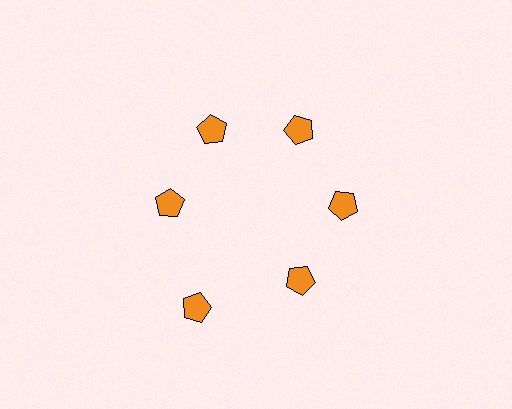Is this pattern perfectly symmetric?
No. The 6 orange pentagons are arranged in a ring, but one element near the 7 o'clock position is pushed outward from the center, breaking the 6-fold rotational symmetry.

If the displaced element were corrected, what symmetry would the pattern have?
It would have 6-fold rotational symmetry — the pattern would map onto itself every 60 degrees.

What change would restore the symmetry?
The symmetry would be restored by moving it inward, back onto the ring so that all 6 pentagons sit at equal angles and equal distance from the center.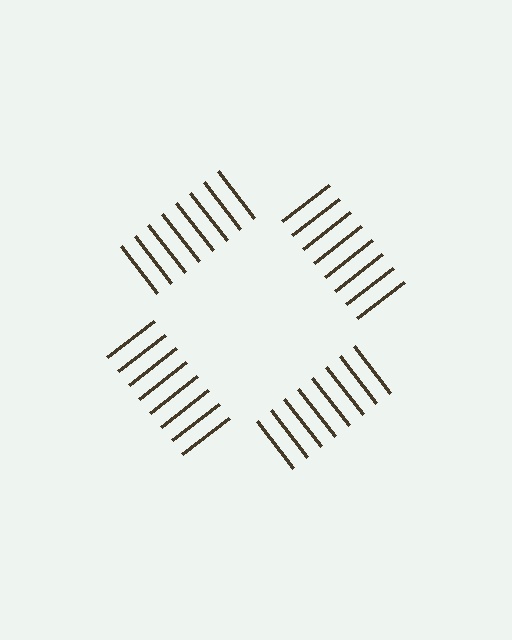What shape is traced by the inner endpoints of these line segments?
An illusory square — the line segments terminate on its edges but no continuous stroke is drawn.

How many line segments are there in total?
32 — 8 along each of the 4 edges.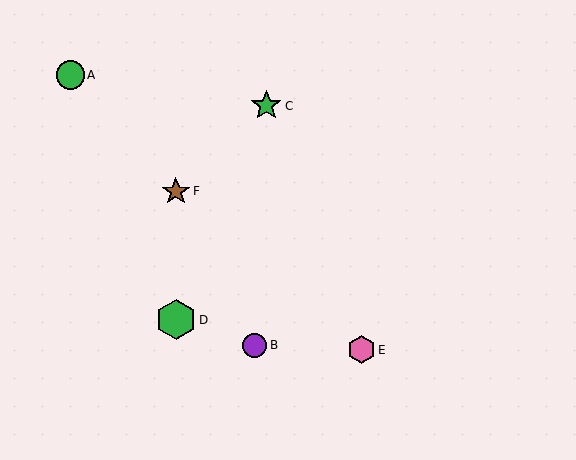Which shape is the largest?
The green hexagon (labeled D) is the largest.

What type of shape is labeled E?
Shape E is a pink hexagon.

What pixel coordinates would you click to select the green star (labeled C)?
Click at (266, 106) to select the green star C.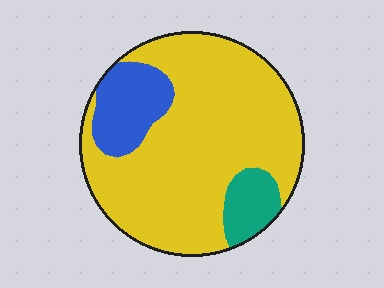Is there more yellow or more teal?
Yellow.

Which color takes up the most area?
Yellow, at roughly 75%.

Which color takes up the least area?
Teal, at roughly 10%.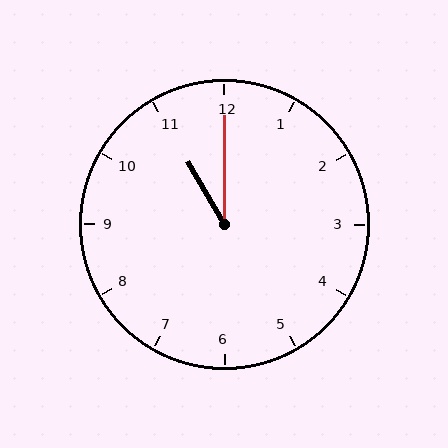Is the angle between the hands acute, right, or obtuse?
It is acute.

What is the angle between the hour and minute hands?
Approximately 30 degrees.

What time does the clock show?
11:00.